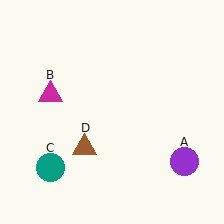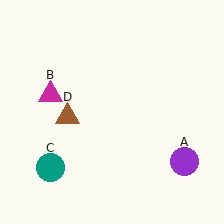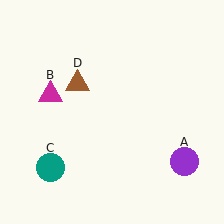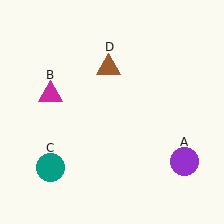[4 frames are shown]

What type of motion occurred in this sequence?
The brown triangle (object D) rotated clockwise around the center of the scene.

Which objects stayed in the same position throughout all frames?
Purple circle (object A) and magenta triangle (object B) and teal circle (object C) remained stationary.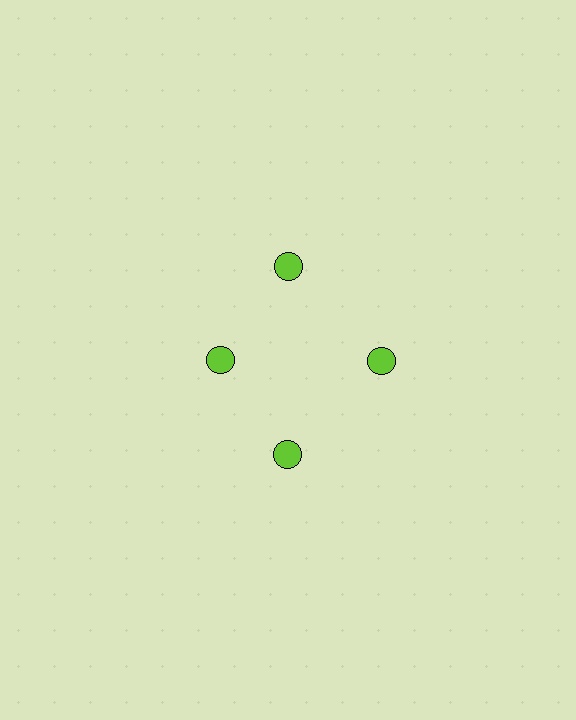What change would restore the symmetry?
The symmetry would be restored by moving it outward, back onto the ring so that all 4 circles sit at equal angles and equal distance from the center.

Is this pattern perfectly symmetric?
No. The 4 lime circles are arranged in a ring, but one element near the 9 o'clock position is pulled inward toward the center, breaking the 4-fold rotational symmetry.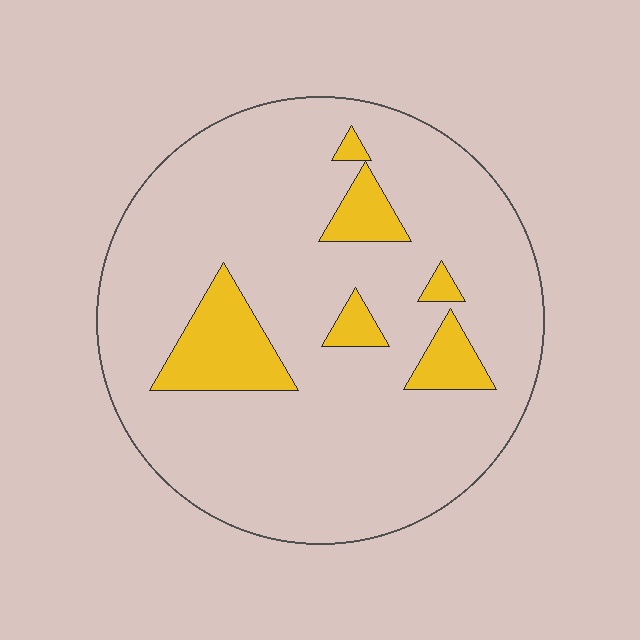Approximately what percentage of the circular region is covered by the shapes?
Approximately 15%.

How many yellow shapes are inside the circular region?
6.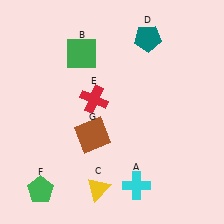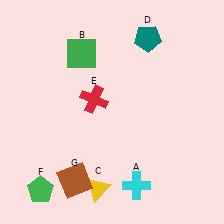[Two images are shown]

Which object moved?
The brown square (G) moved down.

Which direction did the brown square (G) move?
The brown square (G) moved down.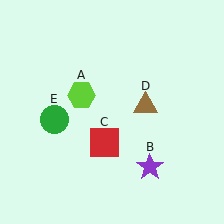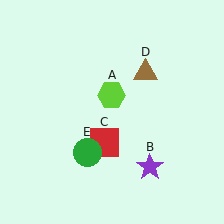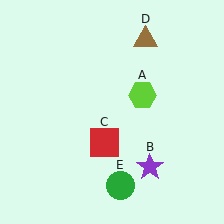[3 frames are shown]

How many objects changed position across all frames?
3 objects changed position: lime hexagon (object A), brown triangle (object D), green circle (object E).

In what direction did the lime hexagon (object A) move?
The lime hexagon (object A) moved right.